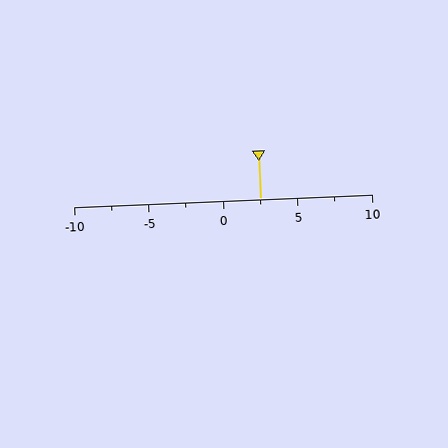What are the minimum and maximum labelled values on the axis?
The axis runs from -10 to 10.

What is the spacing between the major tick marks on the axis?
The major ticks are spaced 5 apart.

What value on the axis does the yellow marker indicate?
The marker indicates approximately 2.5.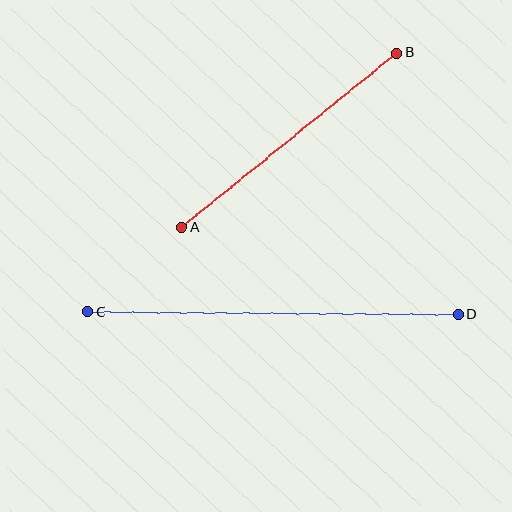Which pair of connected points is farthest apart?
Points C and D are farthest apart.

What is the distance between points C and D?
The distance is approximately 371 pixels.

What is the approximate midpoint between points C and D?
The midpoint is at approximately (273, 313) pixels.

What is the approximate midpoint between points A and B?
The midpoint is at approximately (289, 140) pixels.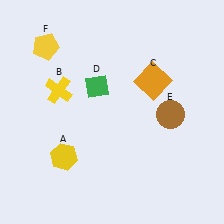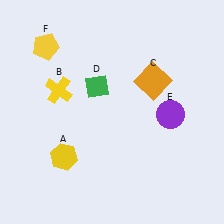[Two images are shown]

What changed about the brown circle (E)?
In Image 1, E is brown. In Image 2, it changed to purple.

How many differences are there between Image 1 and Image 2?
There is 1 difference between the two images.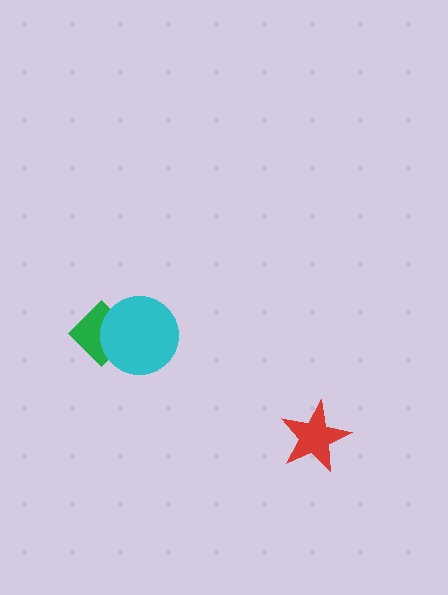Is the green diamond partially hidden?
Yes, it is partially covered by another shape.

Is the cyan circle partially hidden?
No, no other shape covers it.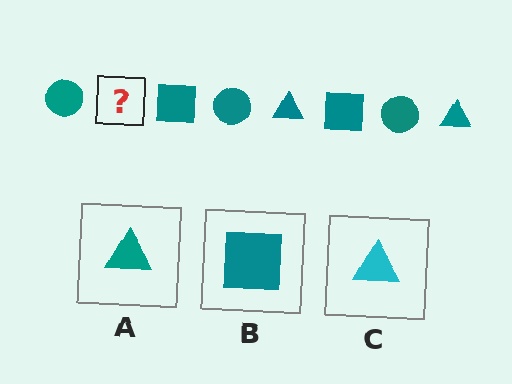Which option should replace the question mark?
Option A.